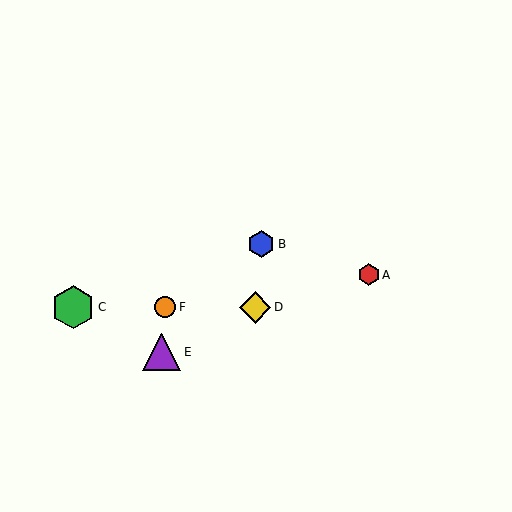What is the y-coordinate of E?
Object E is at y≈352.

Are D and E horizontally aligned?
No, D is at y≈307 and E is at y≈352.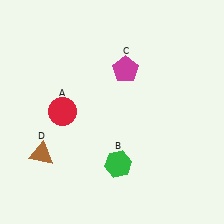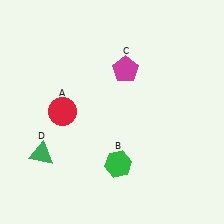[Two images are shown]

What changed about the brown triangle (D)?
In Image 1, D is brown. In Image 2, it changed to green.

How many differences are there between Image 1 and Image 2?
There is 1 difference between the two images.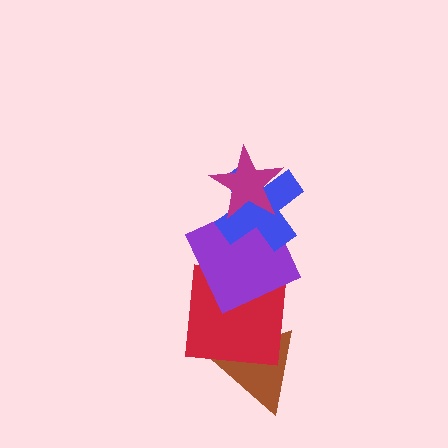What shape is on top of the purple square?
The blue cross is on top of the purple square.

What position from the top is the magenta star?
The magenta star is 1st from the top.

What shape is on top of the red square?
The purple square is on top of the red square.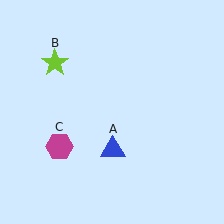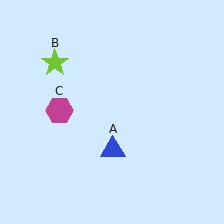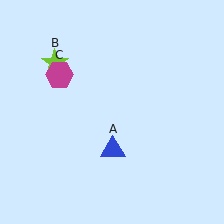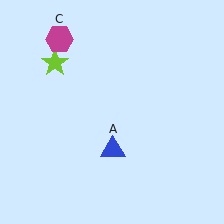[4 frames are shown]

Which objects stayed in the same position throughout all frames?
Blue triangle (object A) and lime star (object B) remained stationary.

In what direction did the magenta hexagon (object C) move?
The magenta hexagon (object C) moved up.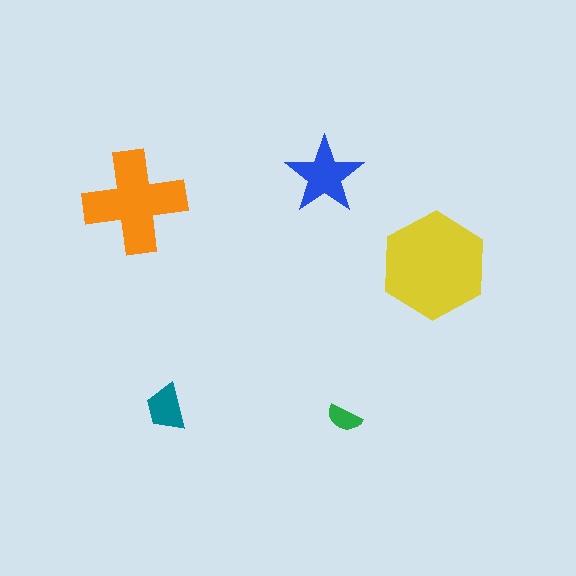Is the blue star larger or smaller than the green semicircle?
Larger.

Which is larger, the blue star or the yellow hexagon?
The yellow hexagon.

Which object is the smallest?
The green semicircle.